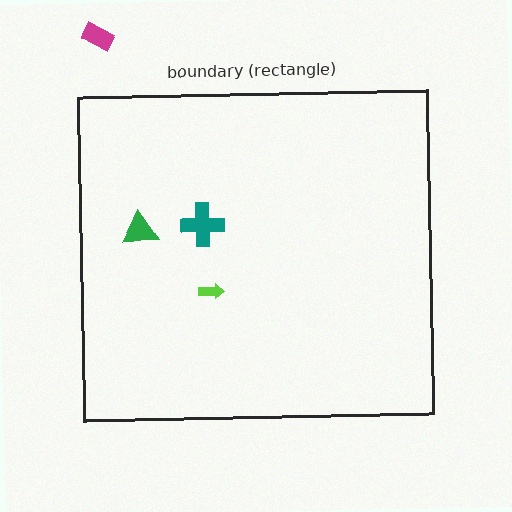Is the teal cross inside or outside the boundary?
Inside.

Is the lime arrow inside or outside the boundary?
Inside.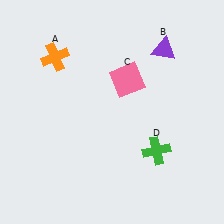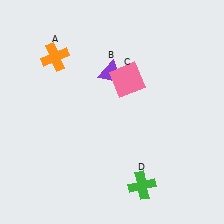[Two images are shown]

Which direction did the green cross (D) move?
The green cross (D) moved down.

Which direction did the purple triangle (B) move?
The purple triangle (B) moved left.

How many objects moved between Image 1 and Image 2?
2 objects moved between the two images.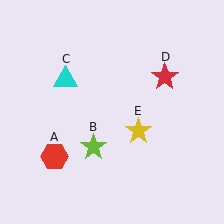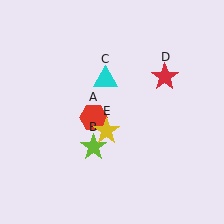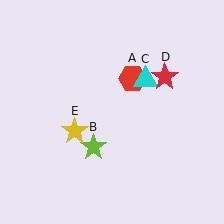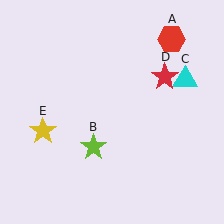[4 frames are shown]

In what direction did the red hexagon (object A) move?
The red hexagon (object A) moved up and to the right.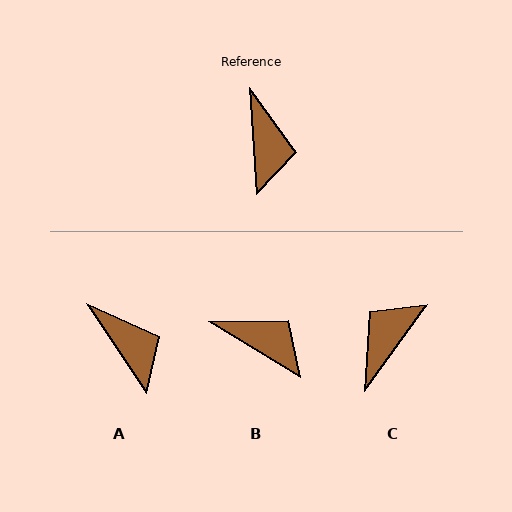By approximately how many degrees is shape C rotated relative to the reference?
Approximately 140 degrees counter-clockwise.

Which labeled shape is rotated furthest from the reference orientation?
C, about 140 degrees away.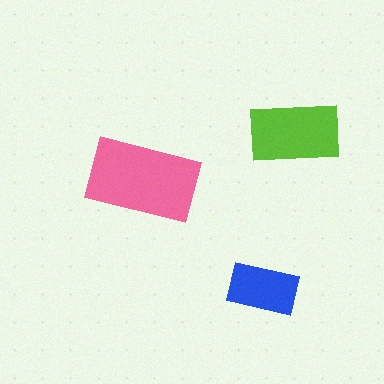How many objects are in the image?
There are 3 objects in the image.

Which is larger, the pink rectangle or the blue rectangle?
The pink one.